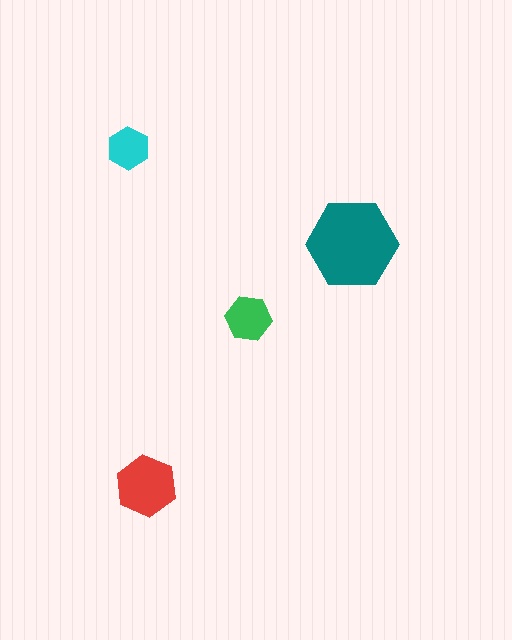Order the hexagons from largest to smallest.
the teal one, the red one, the green one, the cyan one.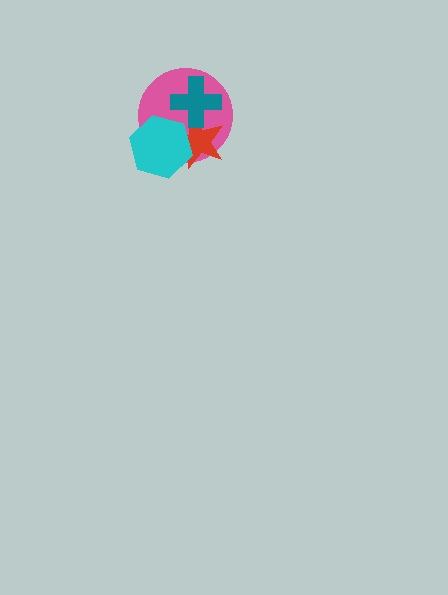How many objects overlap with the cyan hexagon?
2 objects overlap with the cyan hexagon.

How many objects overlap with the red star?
3 objects overlap with the red star.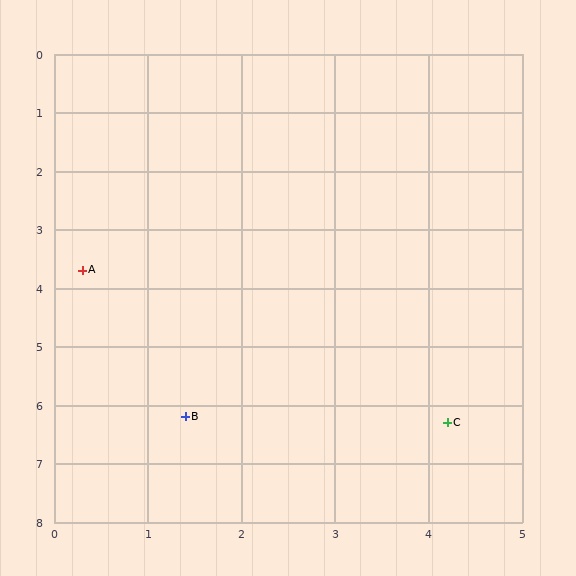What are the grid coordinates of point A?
Point A is at approximately (0.3, 3.7).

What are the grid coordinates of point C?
Point C is at approximately (4.2, 6.3).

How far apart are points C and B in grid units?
Points C and B are about 2.8 grid units apart.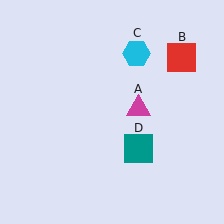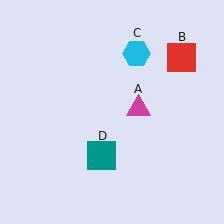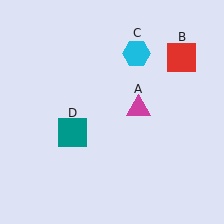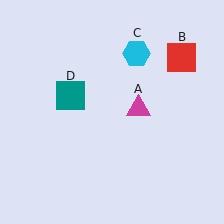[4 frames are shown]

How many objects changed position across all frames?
1 object changed position: teal square (object D).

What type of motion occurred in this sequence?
The teal square (object D) rotated clockwise around the center of the scene.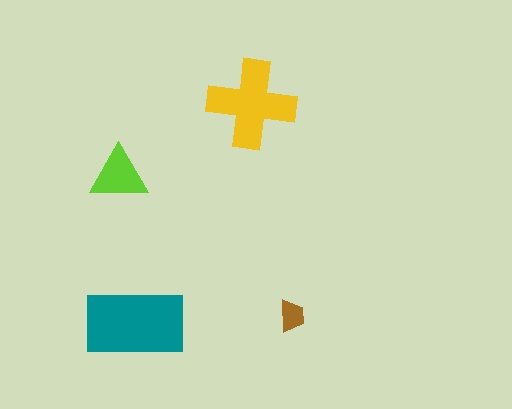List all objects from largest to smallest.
The teal rectangle, the yellow cross, the lime triangle, the brown trapezoid.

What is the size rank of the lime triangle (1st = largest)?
3rd.